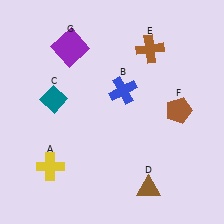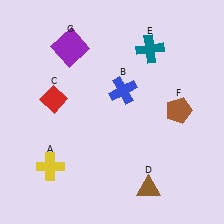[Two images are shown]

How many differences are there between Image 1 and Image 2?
There are 2 differences between the two images.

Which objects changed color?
C changed from teal to red. E changed from brown to teal.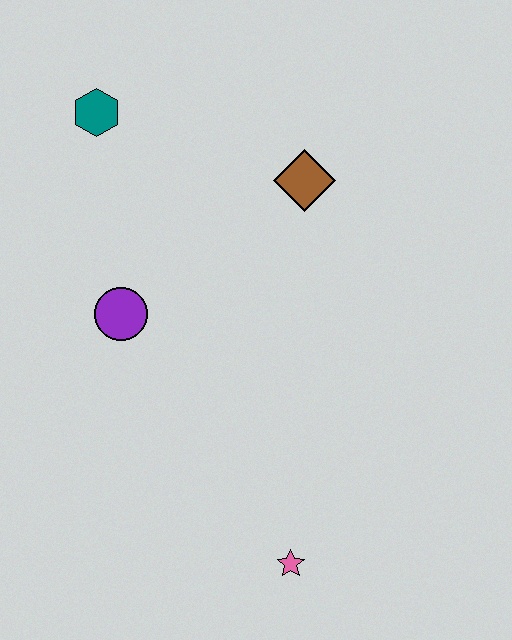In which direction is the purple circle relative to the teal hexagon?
The purple circle is below the teal hexagon.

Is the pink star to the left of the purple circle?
No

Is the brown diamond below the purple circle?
No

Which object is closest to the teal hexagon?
The purple circle is closest to the teal hexagon.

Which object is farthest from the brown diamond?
The pink star is farthest from the brown diamond.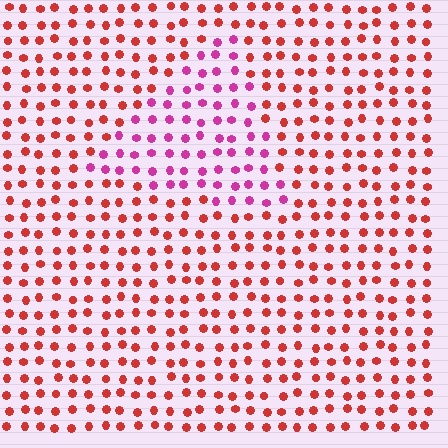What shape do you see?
I see a triangle.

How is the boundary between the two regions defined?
The boundary is defined purely by a slight shift in hue (about 43 degrees). Spacing, size, and orientation are identical on both sides.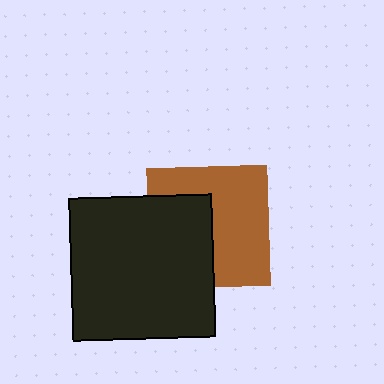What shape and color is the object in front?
The object in front is a black square.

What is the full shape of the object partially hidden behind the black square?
The partially hidden object is a brown square.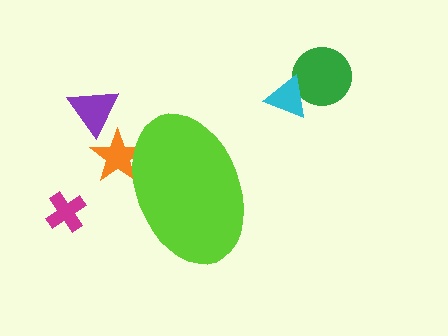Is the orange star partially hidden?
Yes, the orange star is partially hidden behind the lime ellipse.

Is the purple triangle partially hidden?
No, the purple triangle is fully visible.